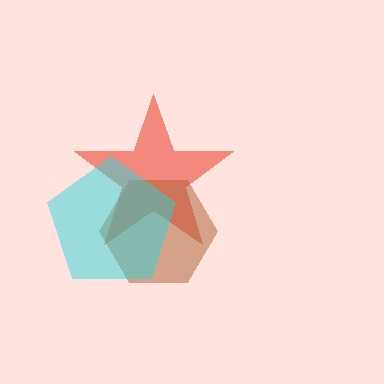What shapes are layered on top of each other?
The layered shapes are: a red star, a brown hexagon, a cyan pentagon.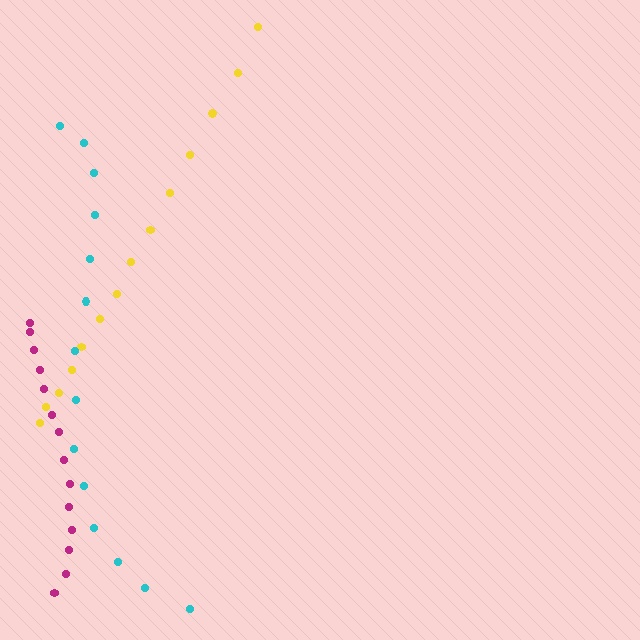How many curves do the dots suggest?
There are 3 distinct paths.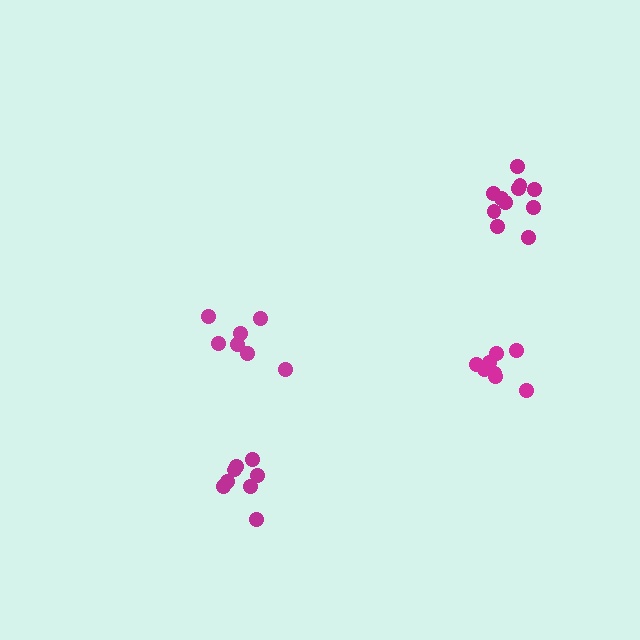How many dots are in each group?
Group 1: 7 dots, Group 2: 8 dots, Group 3: 8 dots, Group 4: 11 dots (34 total).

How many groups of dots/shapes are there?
There are 4 groups.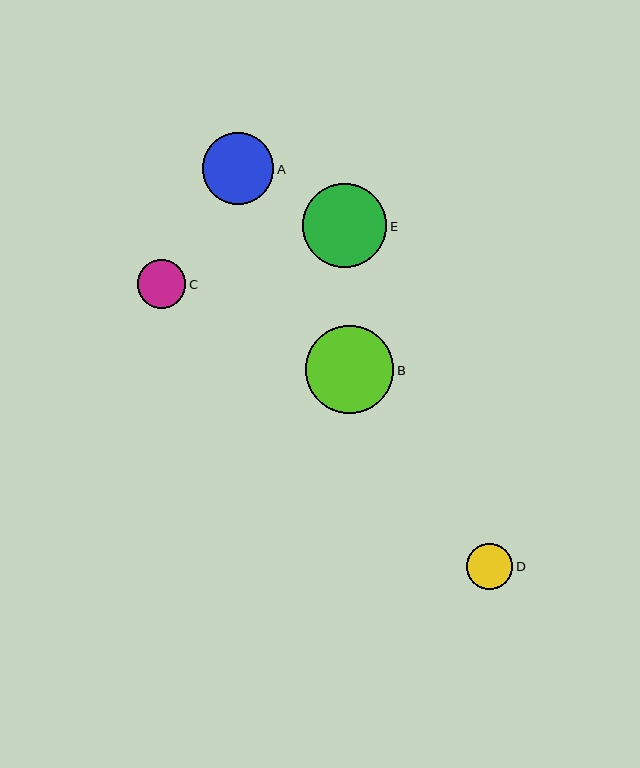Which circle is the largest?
Circle B is the largest with a size of approximately 88 pixels.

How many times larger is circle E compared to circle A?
Circle E is approximately 1.2 times the size of circle A.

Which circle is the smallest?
Circle D is the smallest with a size of approximately 46 pixels.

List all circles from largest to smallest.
From largest to smallest: B, E, A, C, D.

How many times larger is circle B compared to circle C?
Circle B is approximately 1.8 times the size of circle C.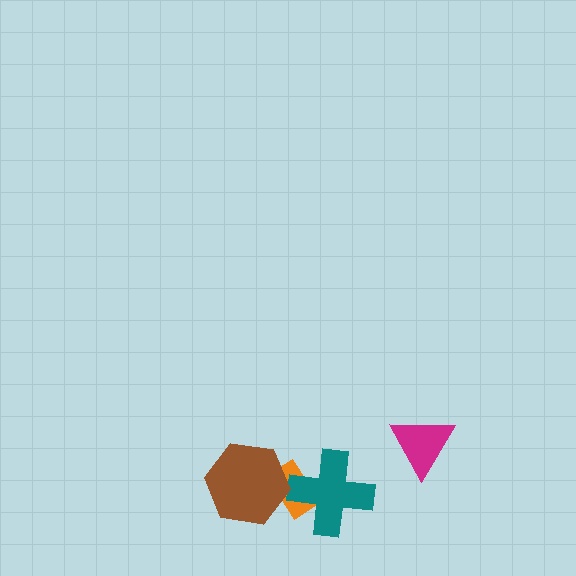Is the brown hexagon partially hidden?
No, no other shape covers it.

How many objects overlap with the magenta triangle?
0 objects overlap with the magenta triangle.